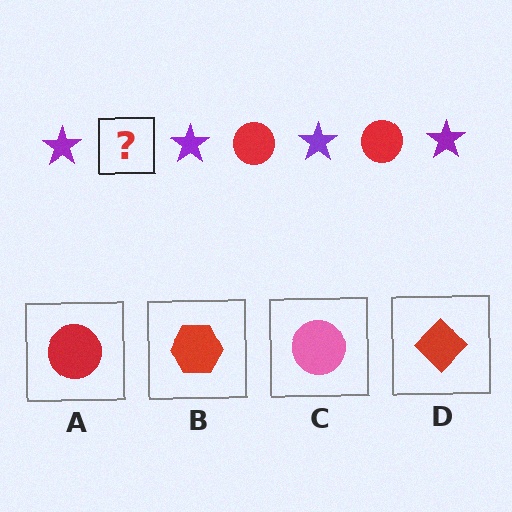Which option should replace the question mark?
Option A.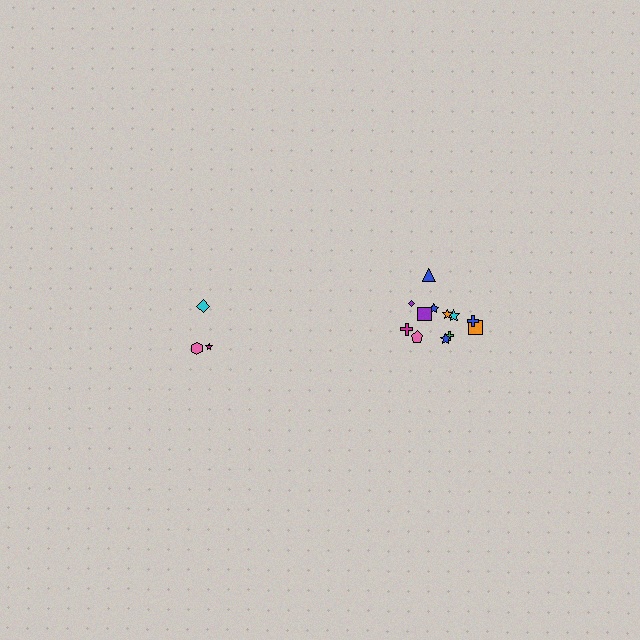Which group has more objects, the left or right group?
The right group.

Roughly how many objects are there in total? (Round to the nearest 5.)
Roughly 15 objects in total.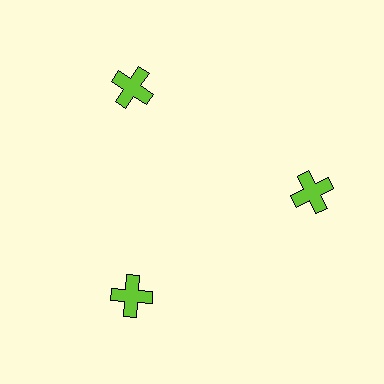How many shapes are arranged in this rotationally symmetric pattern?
There are 3 shapes, arranged in 3 groups of 1.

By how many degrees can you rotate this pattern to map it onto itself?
The pattern maps onto itself every 120 degrees of rotation.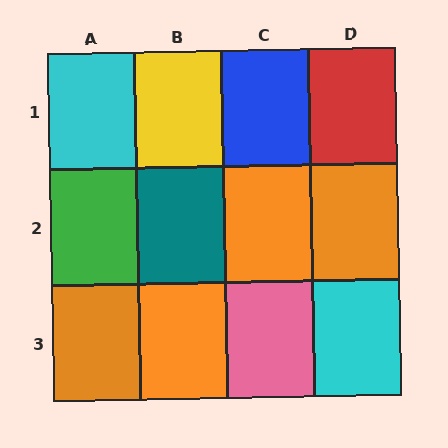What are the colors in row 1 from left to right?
Cyan, yellow, blue, red.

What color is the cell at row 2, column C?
Orange.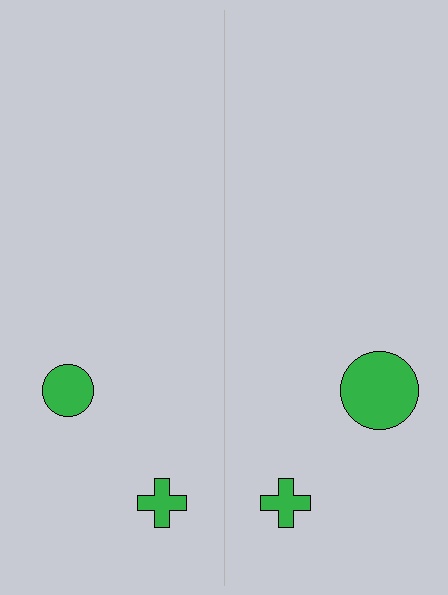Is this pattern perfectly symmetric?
No, the pattern is not perfectly symmetric. The green circle on the right side has a different size than its mirror counterpart.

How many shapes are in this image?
There are 4 shapes in this image.